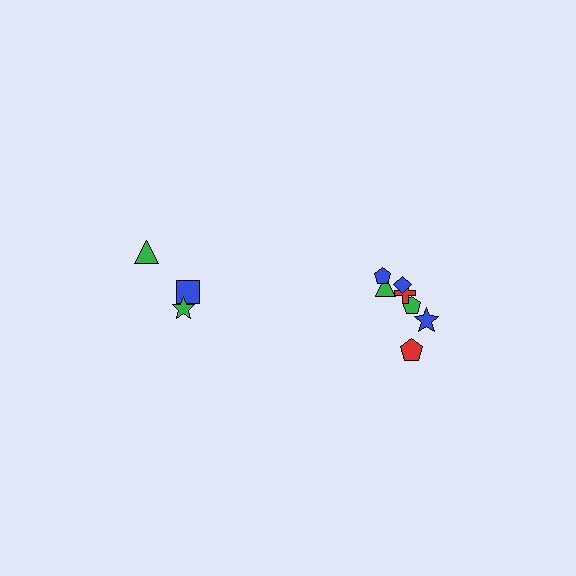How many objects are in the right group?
There are 7 objects.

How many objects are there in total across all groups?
There are 10 objects.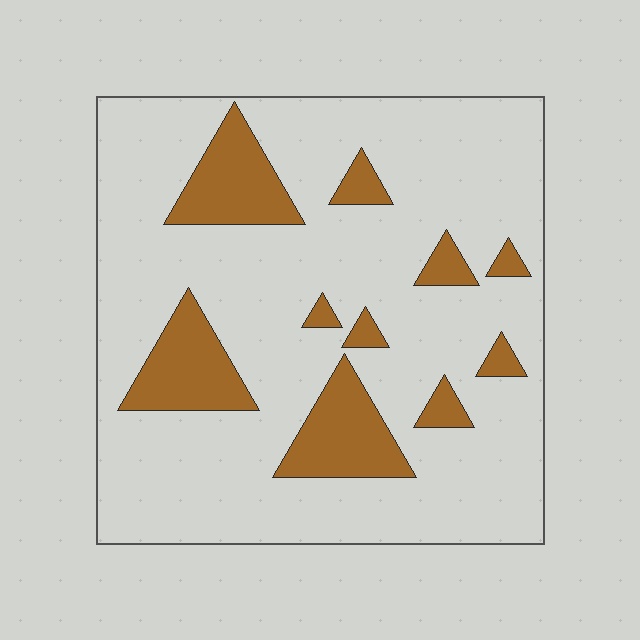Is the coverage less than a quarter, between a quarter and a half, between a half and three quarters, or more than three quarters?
Less than a quarter.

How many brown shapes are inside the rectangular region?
10.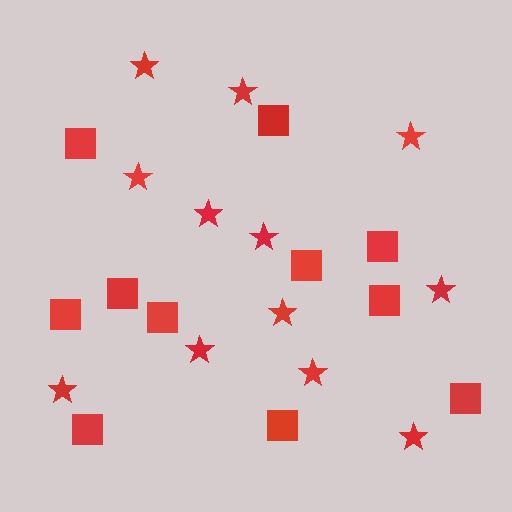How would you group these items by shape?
There are 2 groups: one group of stars (12) and one group of squares (11).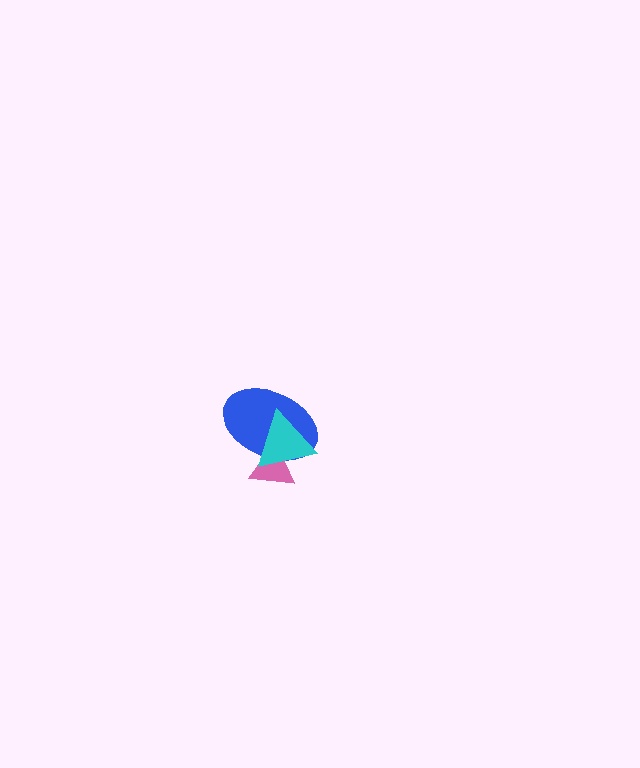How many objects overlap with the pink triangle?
2 objects overlap with the pink triangle.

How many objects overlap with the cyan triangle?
2 objects overlap with the cyan triangle.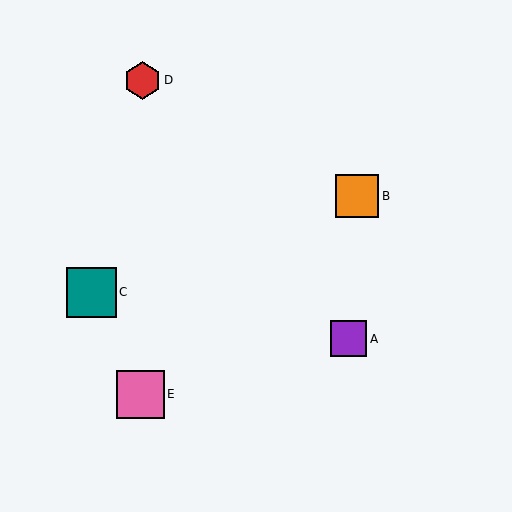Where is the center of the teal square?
The center of the teal square is at (91, 292).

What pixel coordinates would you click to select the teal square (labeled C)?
Click at (91, 292) to select the teal square C.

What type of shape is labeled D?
Shape D is a red hexagon.